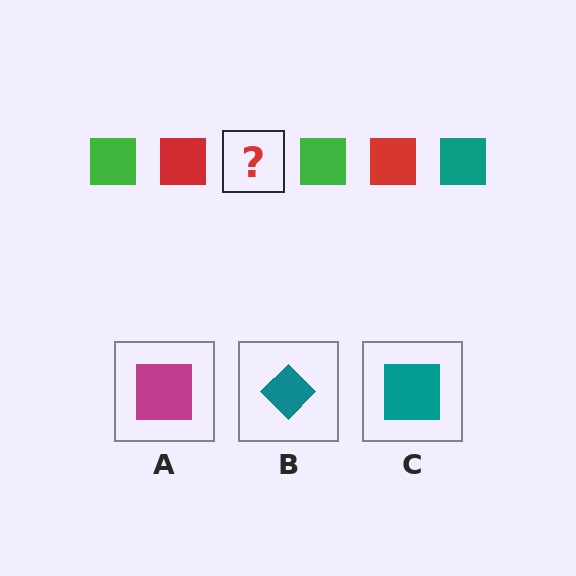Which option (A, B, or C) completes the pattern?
C.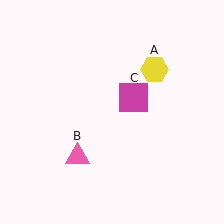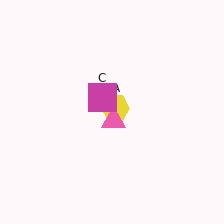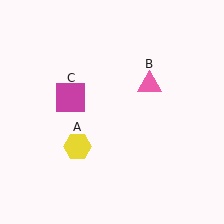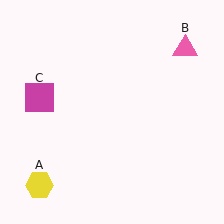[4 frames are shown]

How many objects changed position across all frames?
3 objects changed position: yellow hexagon (object A), pink triangle (object B), magenta square (object C).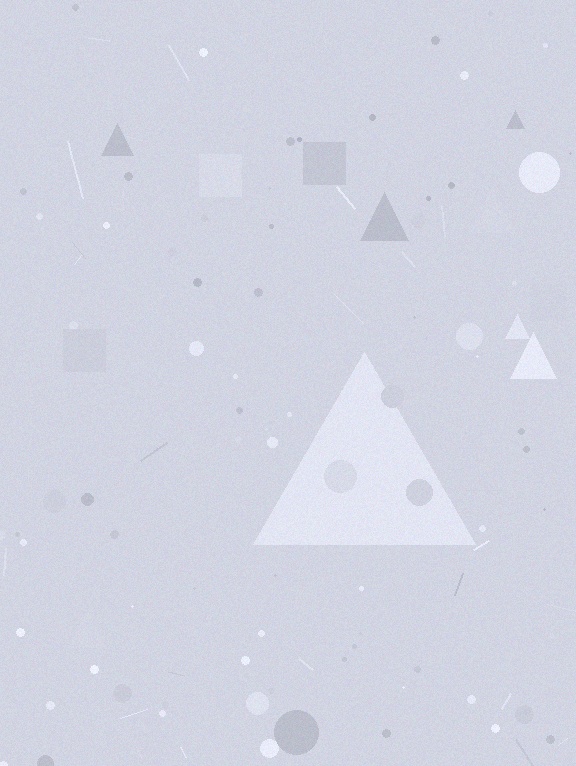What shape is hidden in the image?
A triangle is hidden in the image.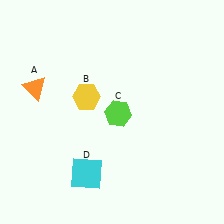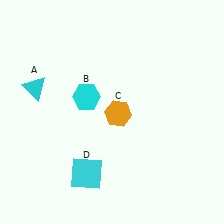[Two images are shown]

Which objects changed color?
A changed from orange to cyan. B changed from yellow to cyan. C changed from lime to orange.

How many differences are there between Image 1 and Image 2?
There are 3 differences between the two images.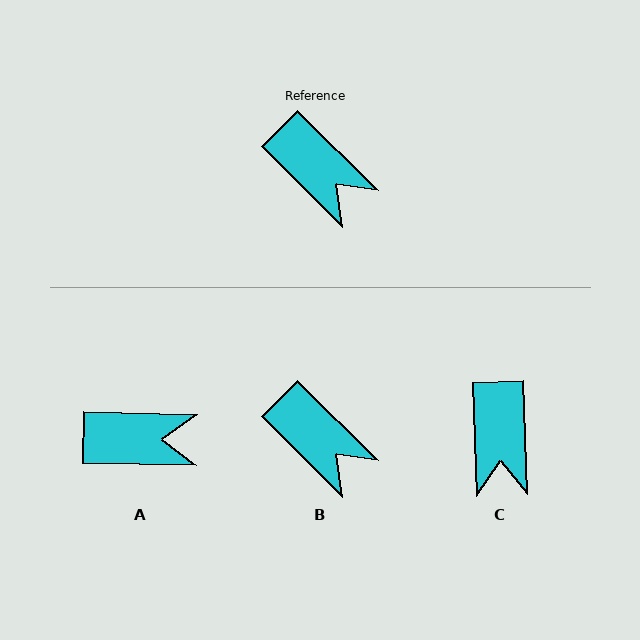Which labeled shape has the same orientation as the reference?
B.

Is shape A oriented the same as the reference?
No, it is off by about 44 degrees.